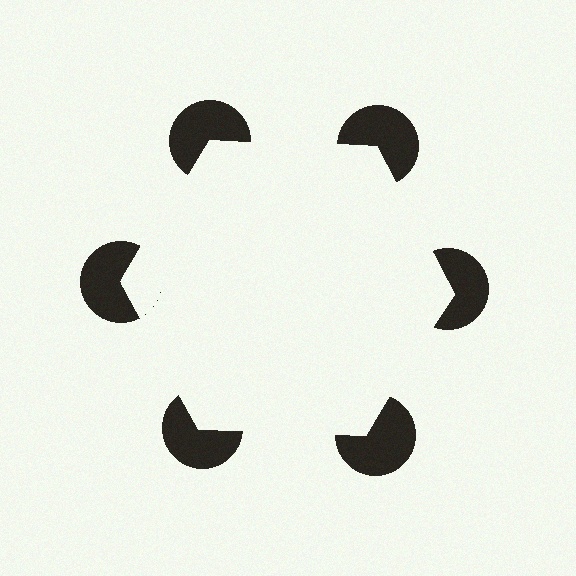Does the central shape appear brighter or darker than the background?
It typically appears slightly brighter than the background, even though no actual brightness change is drawn.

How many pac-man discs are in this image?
There are 6 — one at each vertex of the illusory hexagon.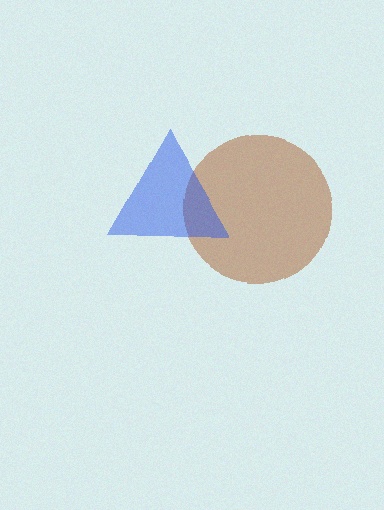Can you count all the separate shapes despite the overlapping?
Yes, there are 2 separate shapes.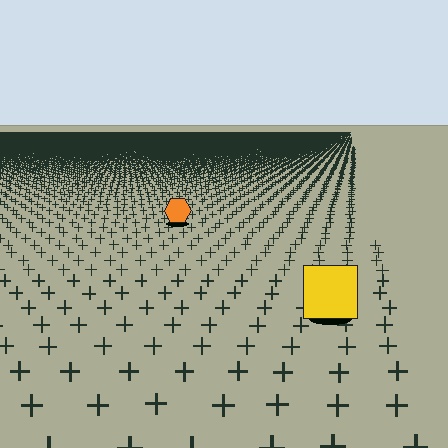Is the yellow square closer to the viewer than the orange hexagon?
Yes. The yellow square is closer — you can tell from the texture gradient: the ground texture is coarser near it.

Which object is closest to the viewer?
The yellow square is closest. The texture marks near it are larger and more spread out.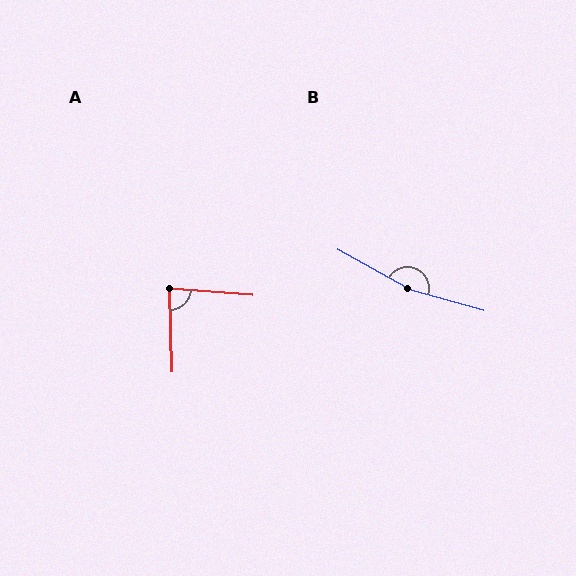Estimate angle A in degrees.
Approximately 84 degrees.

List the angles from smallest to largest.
A (84°), B (167°).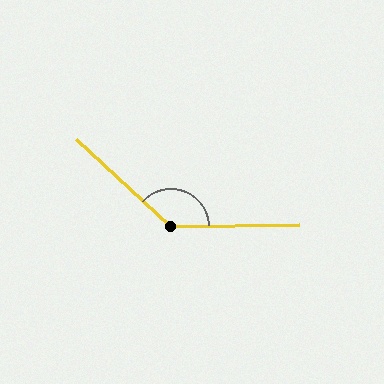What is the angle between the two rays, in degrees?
Approximately 137 degrees.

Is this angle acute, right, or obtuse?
It is obtuse.